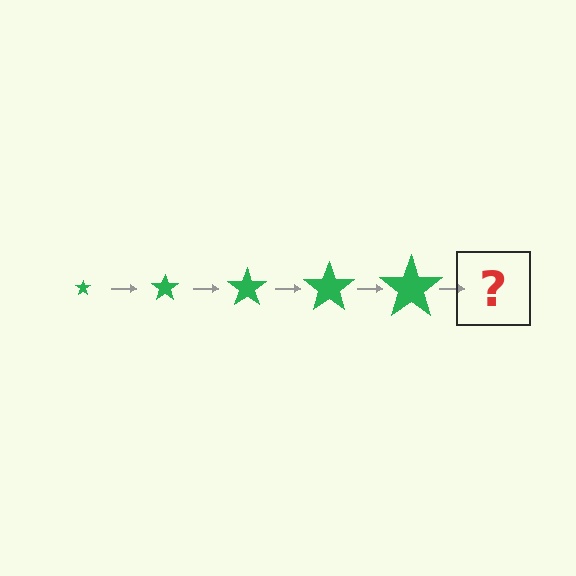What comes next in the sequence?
The next element should be a green star, larger than the previous one.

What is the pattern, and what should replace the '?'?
The pattern is that the star gets progressively larger each step. The '?' should be a green star, larger than the previous one.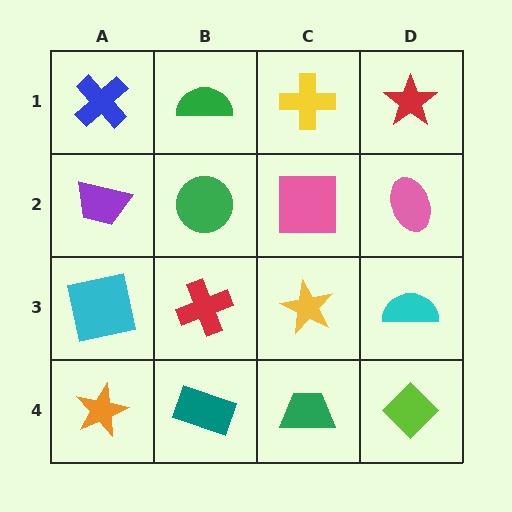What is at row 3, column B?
A red cross.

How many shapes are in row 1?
4 shapes.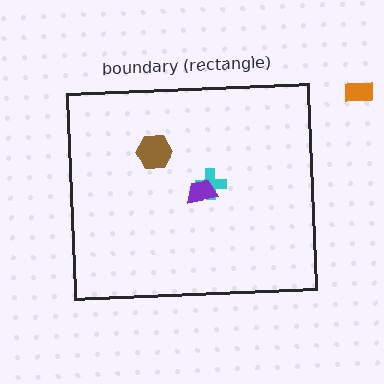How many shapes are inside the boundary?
3 inside, 1 outside.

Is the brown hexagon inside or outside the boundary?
Inside.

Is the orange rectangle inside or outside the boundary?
Outside.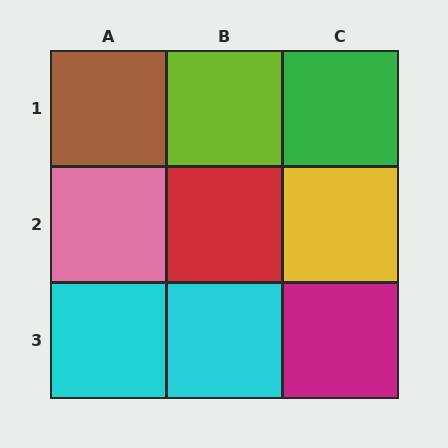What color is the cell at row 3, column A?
Cyan.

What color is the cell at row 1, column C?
Green.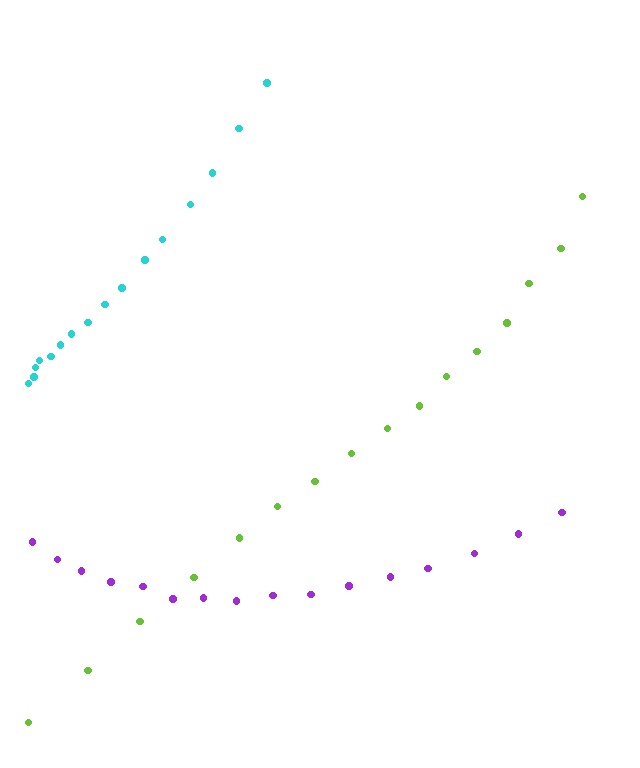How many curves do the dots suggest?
There are 3 distinct paths.